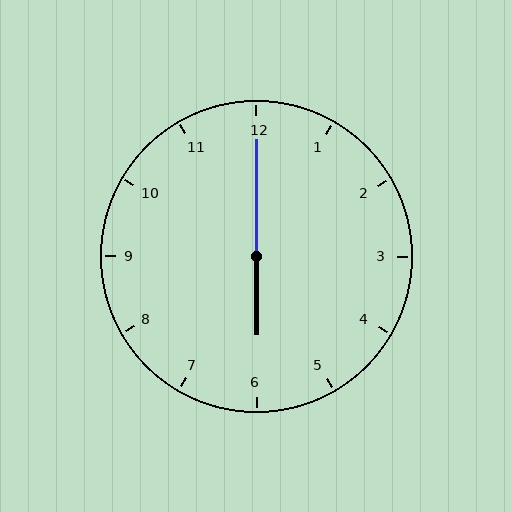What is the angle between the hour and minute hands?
Approximately 180 degrees.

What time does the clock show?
6:00.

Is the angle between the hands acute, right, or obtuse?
It is obtuse.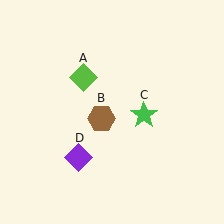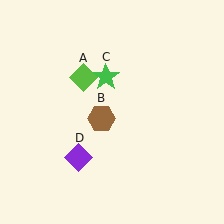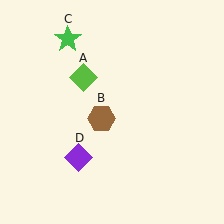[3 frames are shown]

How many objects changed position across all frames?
1 object changed position: green star (object C).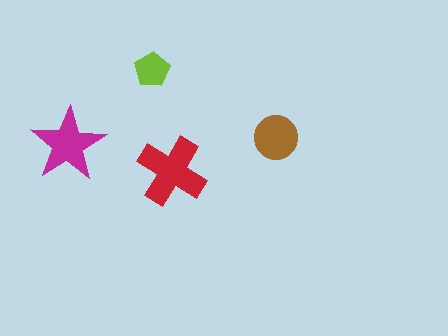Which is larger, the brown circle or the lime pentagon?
The brown circle.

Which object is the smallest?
The lime pentagon.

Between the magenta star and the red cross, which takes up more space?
The red cross.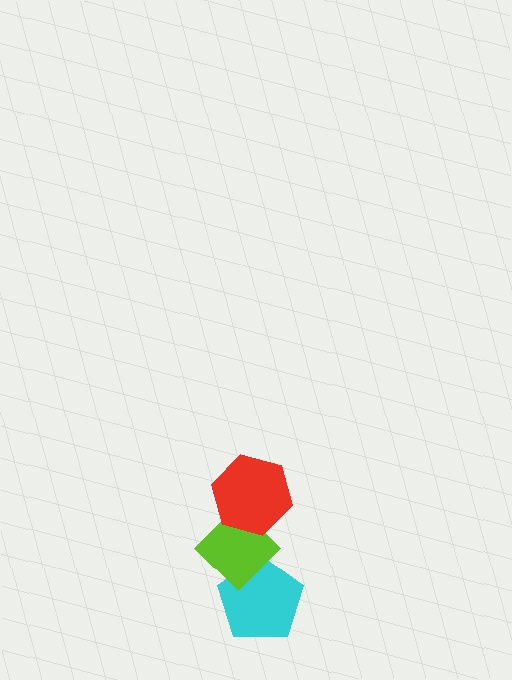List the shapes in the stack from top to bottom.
From top to bottom: the red hexagon, the lime diamond, the cyan pentagon.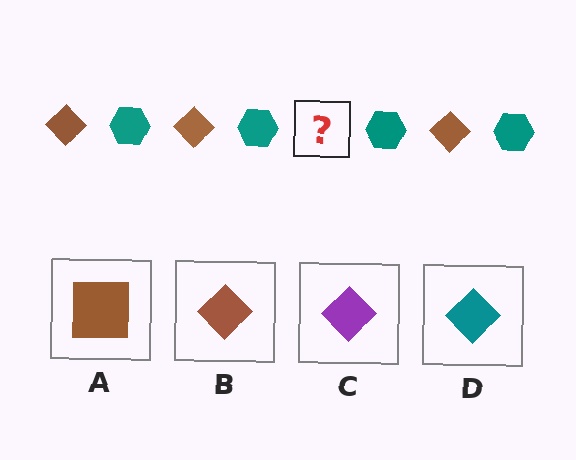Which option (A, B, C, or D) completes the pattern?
B.